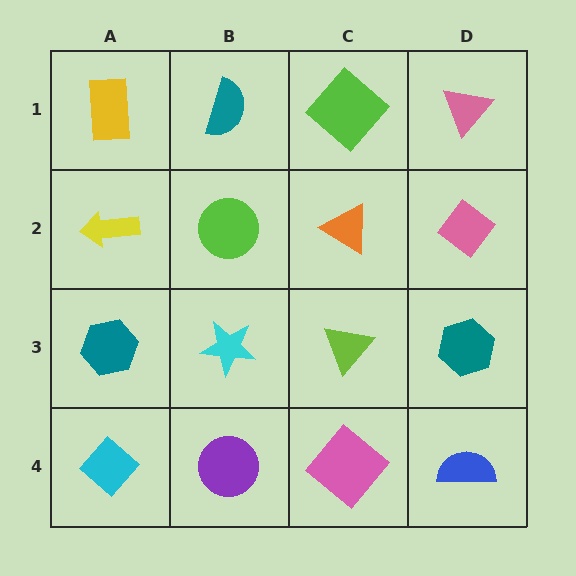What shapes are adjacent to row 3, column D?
A pink diamond (row 2, column D), a blue semicircle (row 4, column D), a lime triangle (row 3, column C).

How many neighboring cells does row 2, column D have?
3.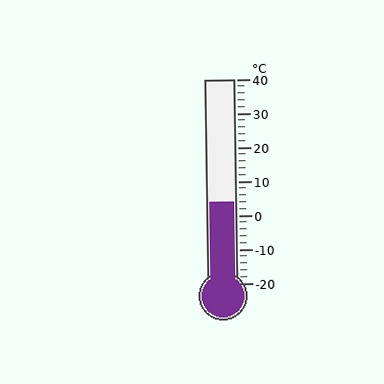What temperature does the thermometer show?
The thermometer shows approximately 4°C.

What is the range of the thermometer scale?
The thermometer scale ranges from -20°C to 40°C.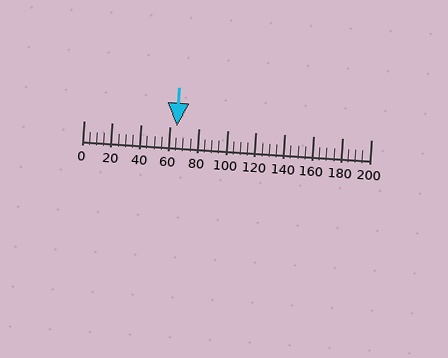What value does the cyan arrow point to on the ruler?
The cyan arrow points to approximately 65.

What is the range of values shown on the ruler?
The ruler shows values from 0 to 200.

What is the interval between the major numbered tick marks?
The major tick marks are spaced 20 units apart.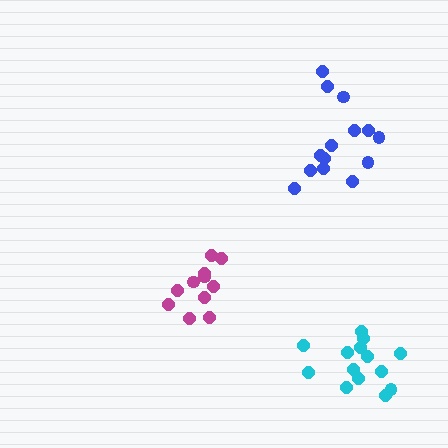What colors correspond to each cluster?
The clusters are colored: blue, magenta, cyan.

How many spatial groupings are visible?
There are 3 spatial groupings.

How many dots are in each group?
Group 1: 14 dots, Group 2: 11 dots, Group 3: 14 dots (39 total).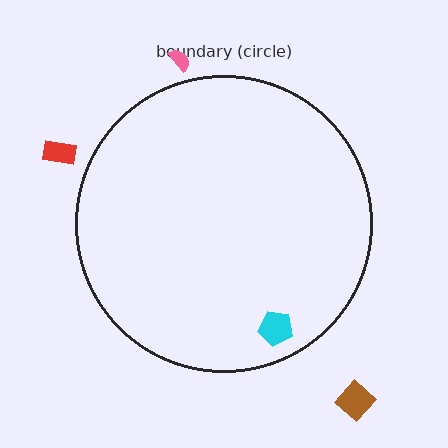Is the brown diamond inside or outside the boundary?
Outside.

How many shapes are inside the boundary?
1 inside, 3 outside.